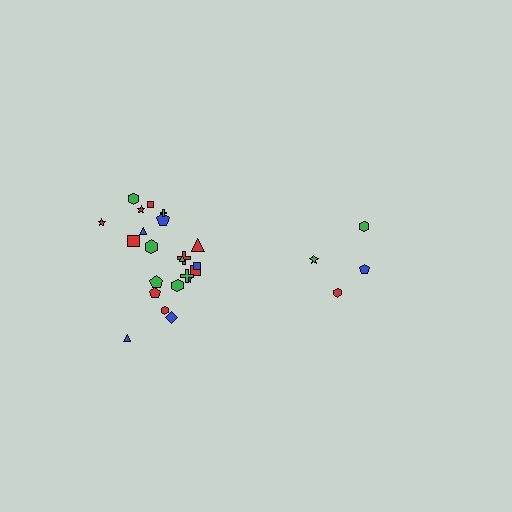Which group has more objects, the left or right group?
The left group.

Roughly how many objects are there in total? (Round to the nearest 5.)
Roughly 25 objects in total.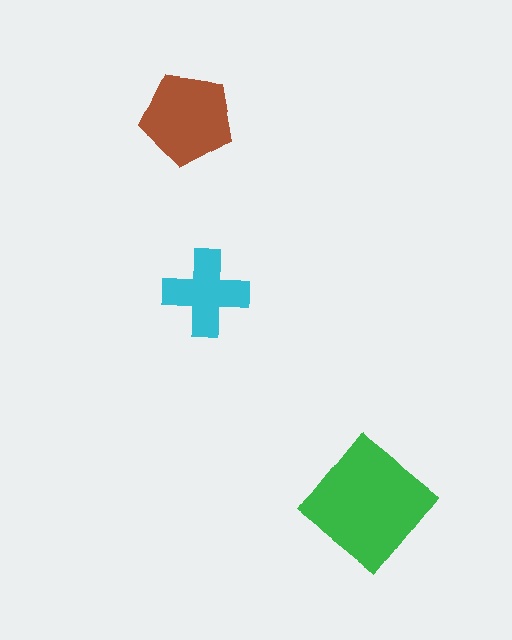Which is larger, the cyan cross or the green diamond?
The green diamond.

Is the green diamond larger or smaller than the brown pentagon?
Larger.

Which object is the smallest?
The cyan cross.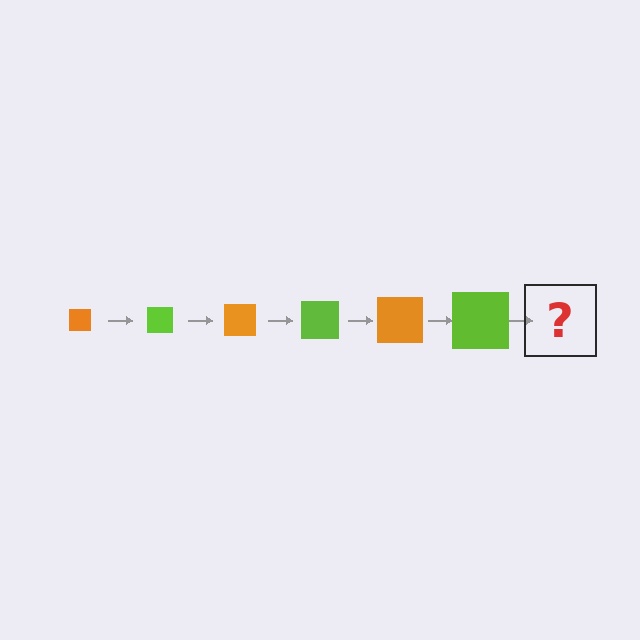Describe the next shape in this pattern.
It should be an orange square, larger than the previous one.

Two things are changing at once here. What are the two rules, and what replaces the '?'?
The two rules are that the square grows larger each step and the color cycles through orange and lime. The '?' should be an orange square, larger than the previous one.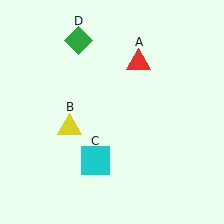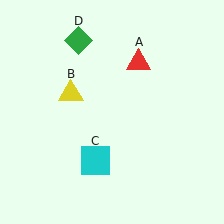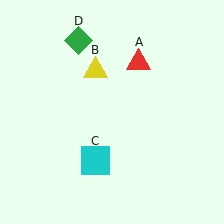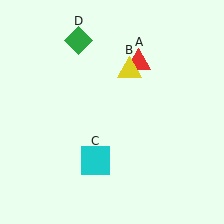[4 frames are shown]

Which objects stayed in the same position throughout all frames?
Red triangle (object A) and cyan square (object C) and green diamond (object D) remained stationary.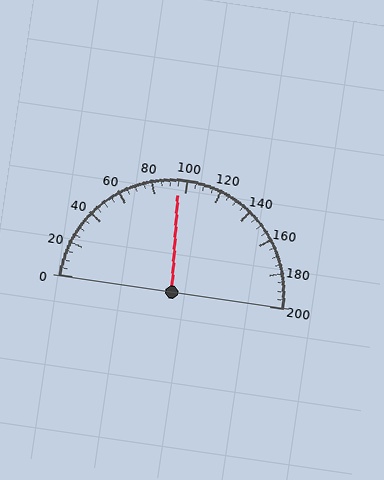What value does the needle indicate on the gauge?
The needle indicates approximately 95.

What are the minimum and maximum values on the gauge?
The gauge ranges from 0 to 200.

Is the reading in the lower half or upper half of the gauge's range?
The reading is in the lower half of the range (0 to 200).